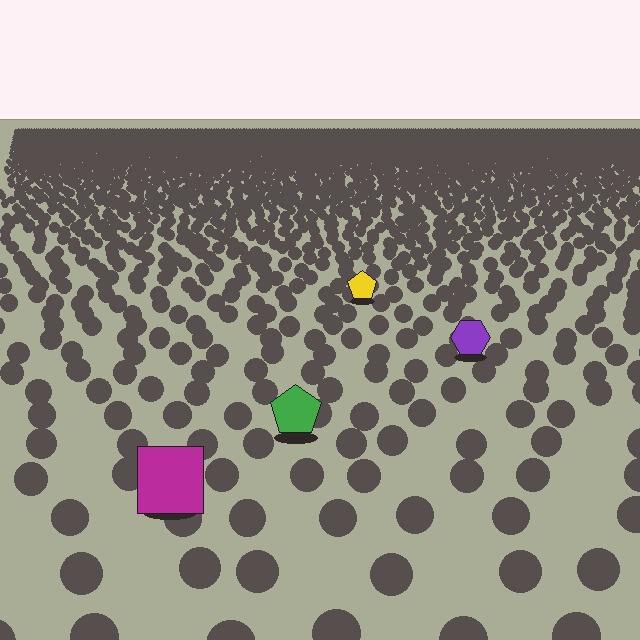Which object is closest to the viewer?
The magenta square is closest. The texture marks near it are larger and more spread out.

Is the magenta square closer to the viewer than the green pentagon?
Yes. The magenta square is closer — you can tell from the texture gradient: the ground texture is coarser near it.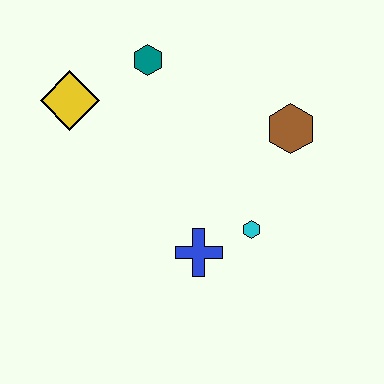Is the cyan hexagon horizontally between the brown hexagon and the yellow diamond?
Yes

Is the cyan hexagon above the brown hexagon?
No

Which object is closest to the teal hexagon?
The yellow diamond is closest to the teal hexagon.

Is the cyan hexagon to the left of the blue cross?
No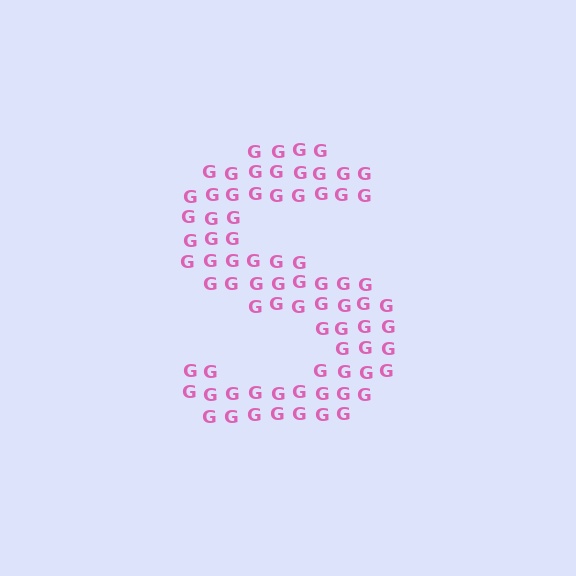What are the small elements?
The small elements are letter G's.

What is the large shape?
The large shape is the letter S.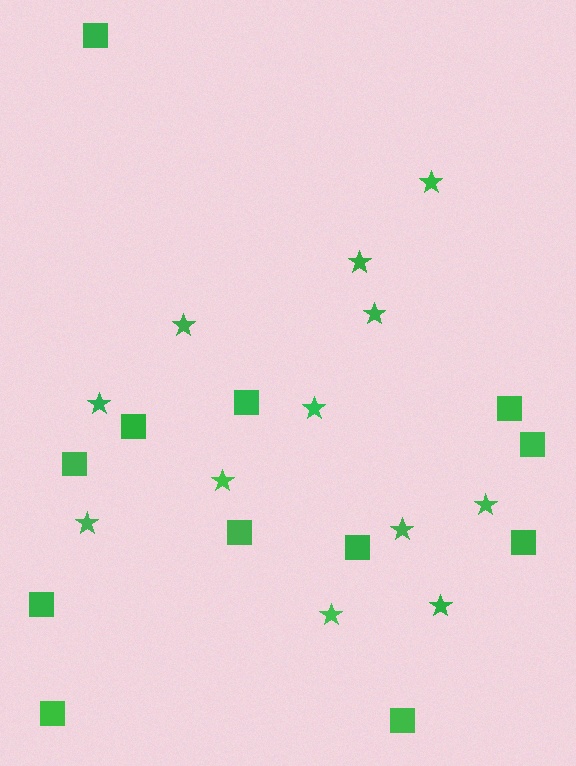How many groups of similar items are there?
There are 2 groups: one group of stars (12) and one group of squares (12).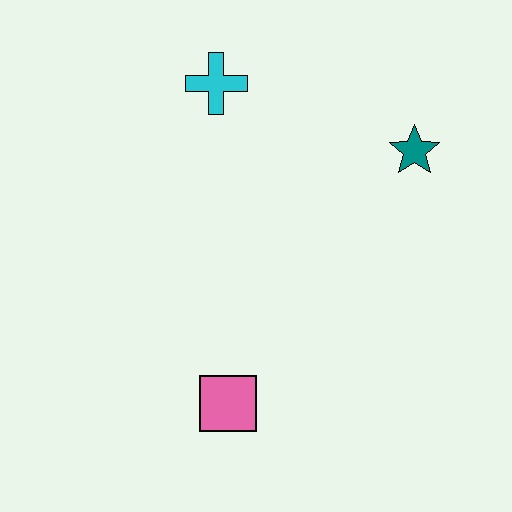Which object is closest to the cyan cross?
The teal star is closest to the cyan cross.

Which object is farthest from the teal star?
The pink square is farthest from the teal star.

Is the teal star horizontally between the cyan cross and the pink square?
No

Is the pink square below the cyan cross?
Yes